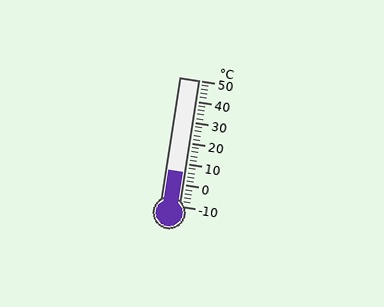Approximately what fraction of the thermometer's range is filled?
The thermometer is filled to approximately 25% of its range.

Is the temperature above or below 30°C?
The temperature is below 30°C.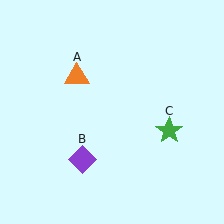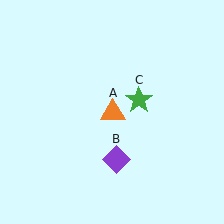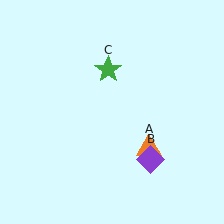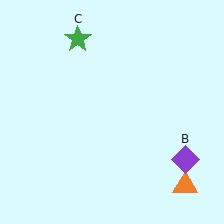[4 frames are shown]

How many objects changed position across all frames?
3 objects changed position: orange triangle (object A), purple diamond (object B), green star (object C).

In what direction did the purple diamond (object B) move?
The purple diamond (object B) moved right.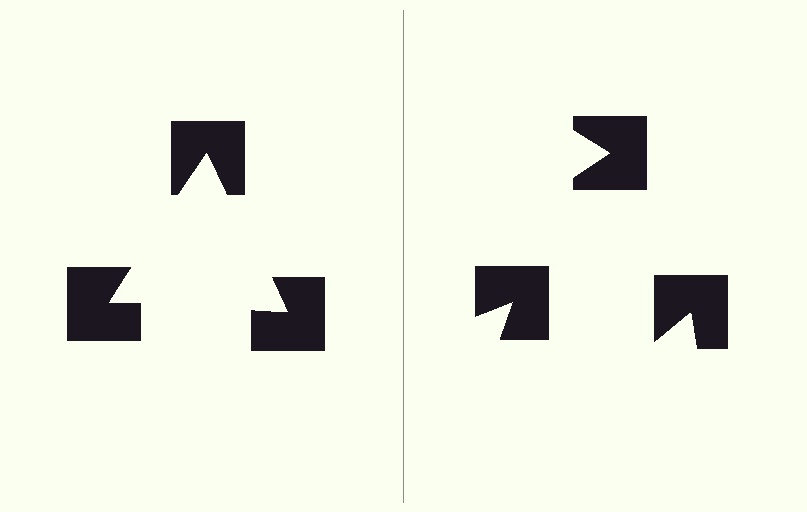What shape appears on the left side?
An illusory triangle.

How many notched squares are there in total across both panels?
6 — 3 on each side.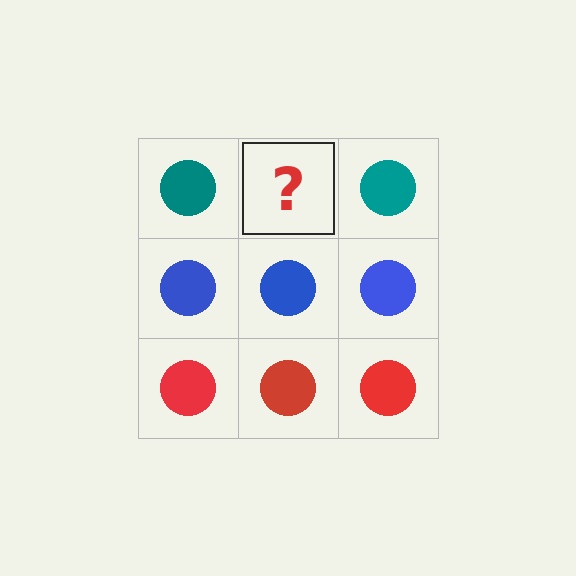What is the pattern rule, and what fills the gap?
The rule is that each row has a consistent color. The gap should be filled with a teal circle.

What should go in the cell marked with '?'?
The missing cell should contain a teal circle.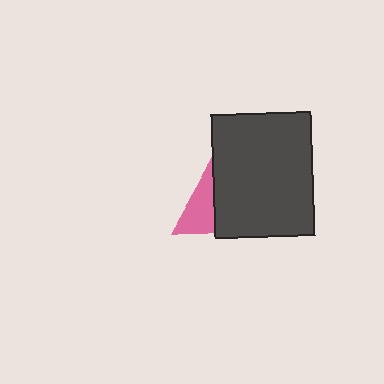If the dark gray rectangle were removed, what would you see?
You would see the complete pink triangle.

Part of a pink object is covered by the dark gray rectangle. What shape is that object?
It is a triangle.